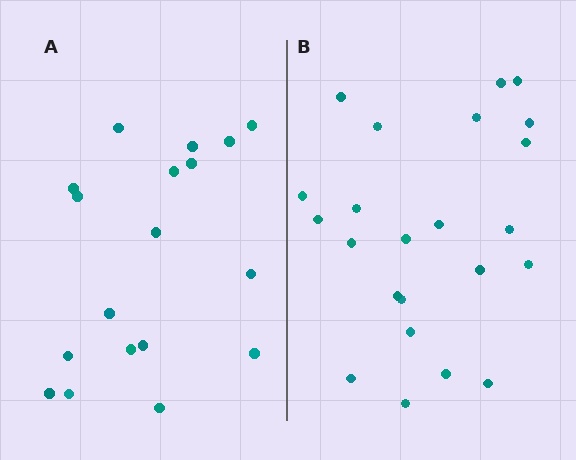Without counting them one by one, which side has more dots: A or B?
Region B (the right region) has more dots.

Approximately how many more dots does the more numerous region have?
Region B has about 5 more dots than region A.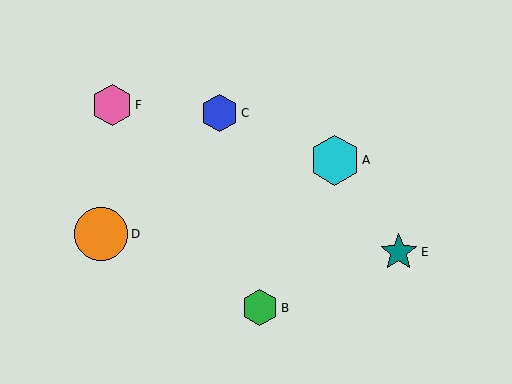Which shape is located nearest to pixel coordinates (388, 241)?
The teal star (labeled E) at (399, 252) is nearest to that location.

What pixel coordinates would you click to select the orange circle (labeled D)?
Click at (101, 234) to select the orange circle D.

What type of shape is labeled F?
Shape F is a pink hexagon.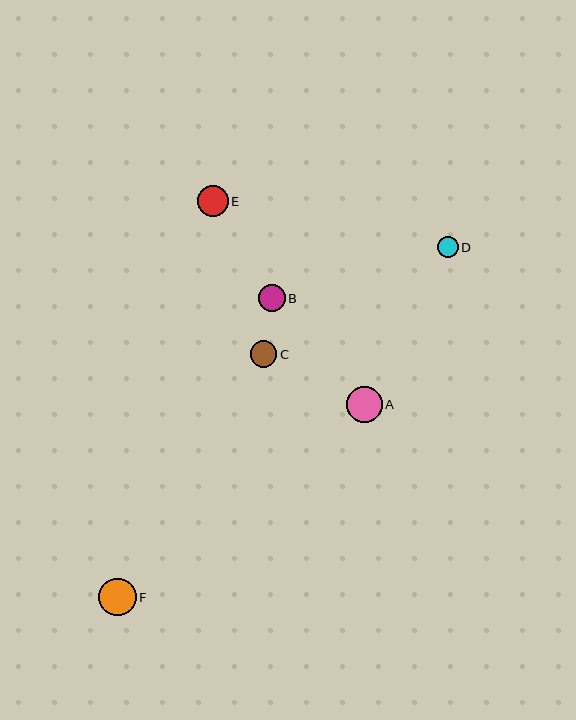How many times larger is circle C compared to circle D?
Circle C is approximately 1.3 times the size of circle D.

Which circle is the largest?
Circle F is the largest with a size of approximately 38 pixels.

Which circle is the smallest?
Circle D is the smallest with a size of approximately 21 pixels.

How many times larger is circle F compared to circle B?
Circle F is approximately 1.4 times the size of circle B.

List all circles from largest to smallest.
From largest to smallest: F, A, E, B, C, D.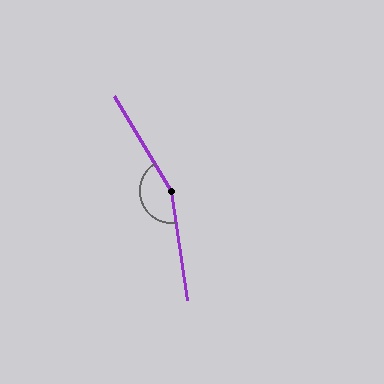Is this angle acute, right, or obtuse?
It is obtuse.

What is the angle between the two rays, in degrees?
Approximately 157 degrees.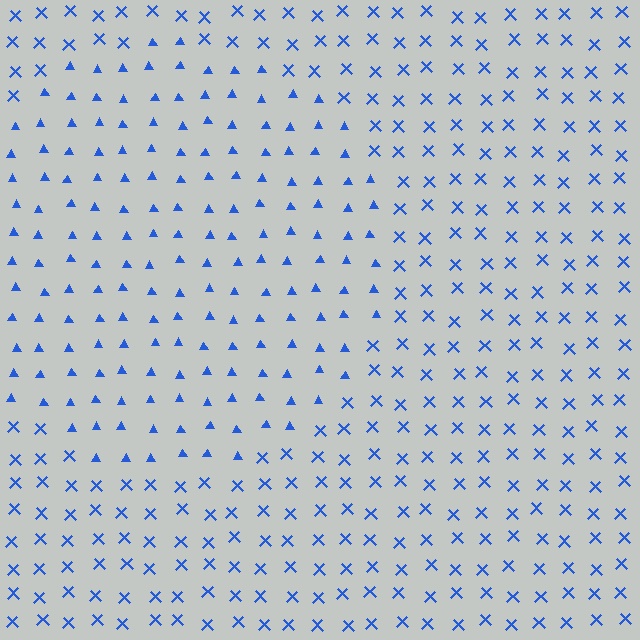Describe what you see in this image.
The image is filled with small blue elements arranged in a uniform grid. A circle-shaped region contains triangles, while the surrounding area contains X marks. The boundary is defined purely by the change in element shape.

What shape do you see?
I see a circle.